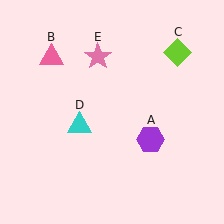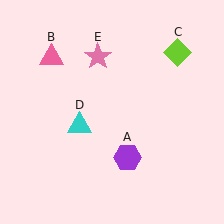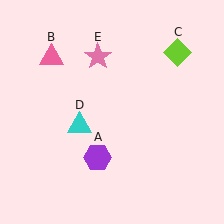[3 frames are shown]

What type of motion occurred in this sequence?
The purple hexagon (object A) rotated clockwise around the center of the scene.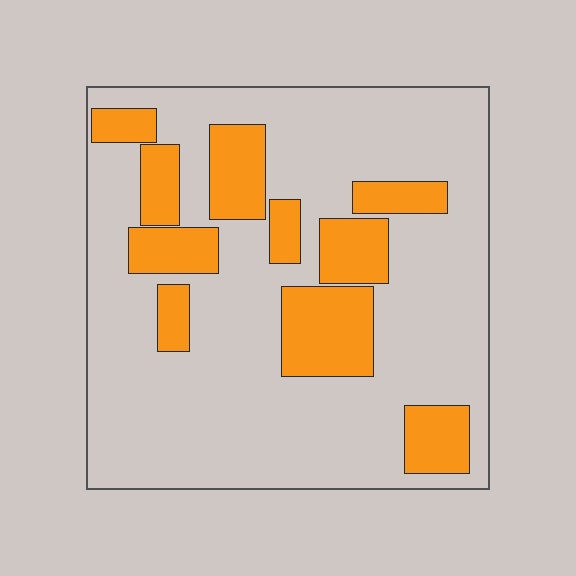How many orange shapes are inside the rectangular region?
10.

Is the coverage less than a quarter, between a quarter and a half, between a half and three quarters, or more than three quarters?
Less than a quarter.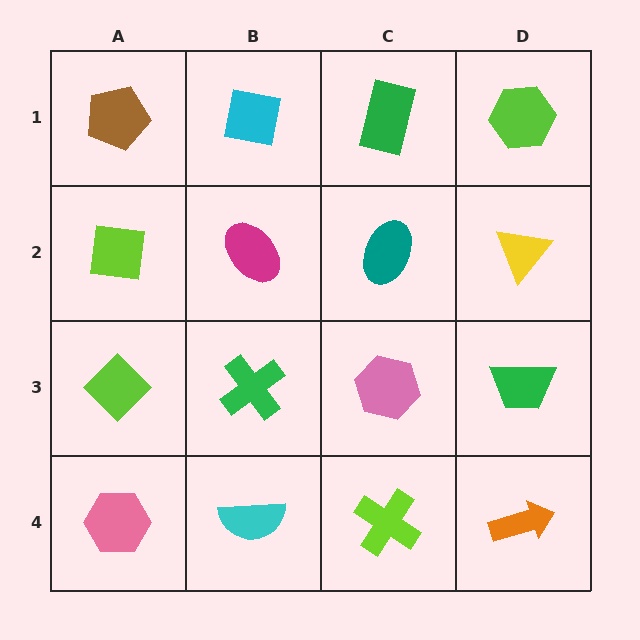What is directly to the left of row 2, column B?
A lime square.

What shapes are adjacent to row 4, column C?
A pink hexagon (row 3, column C), a cyan semicircle (row 4, column B), an orange arrow (row 4, column D).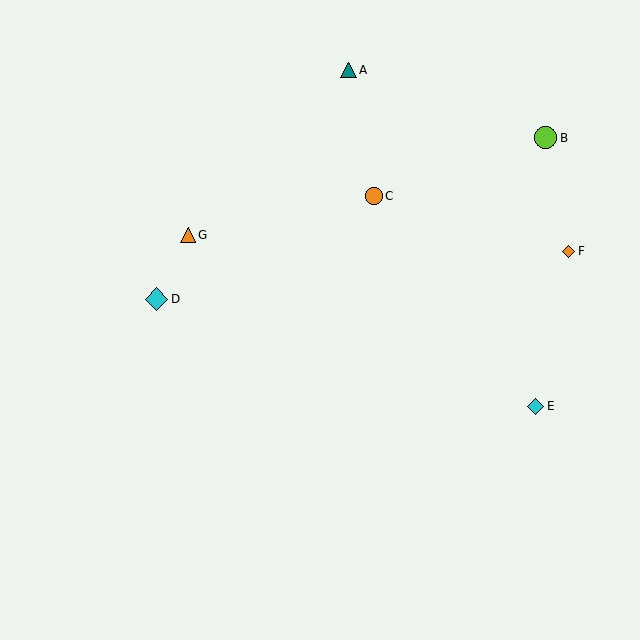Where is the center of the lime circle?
The center of the lime circle is at (546, 138).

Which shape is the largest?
The cyan diamond (labeled D) is the largest.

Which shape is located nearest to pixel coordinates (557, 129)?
The lime circle (labeled B) at (546, 138) is nearest to that location.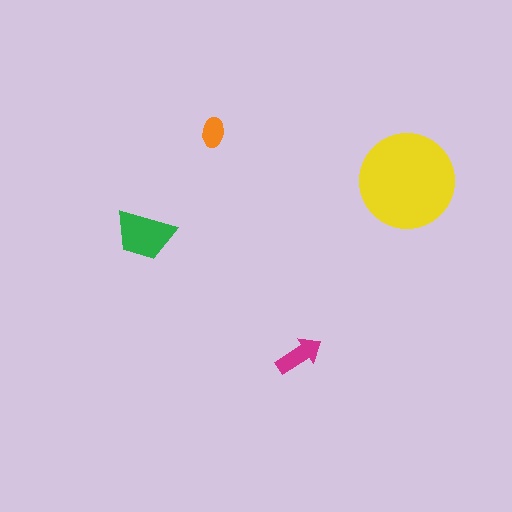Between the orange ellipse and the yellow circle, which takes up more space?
The yellow circle.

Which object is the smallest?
The orange ellipse.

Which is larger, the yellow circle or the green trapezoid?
The yellow circle.